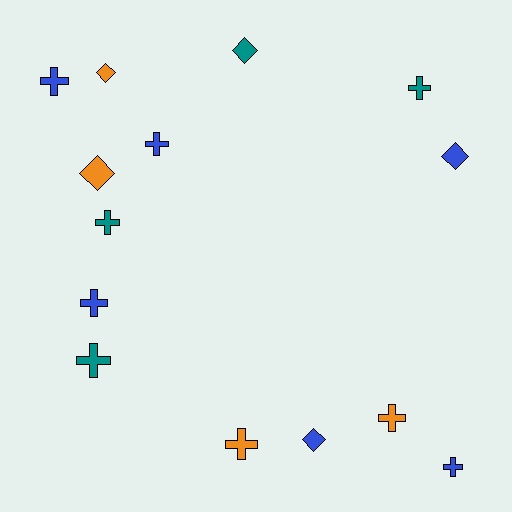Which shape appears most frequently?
Cross, with 9 objects.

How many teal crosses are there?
There are 3 teal crosses.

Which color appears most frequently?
Blue, with 6 objects.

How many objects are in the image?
There are 14 objects.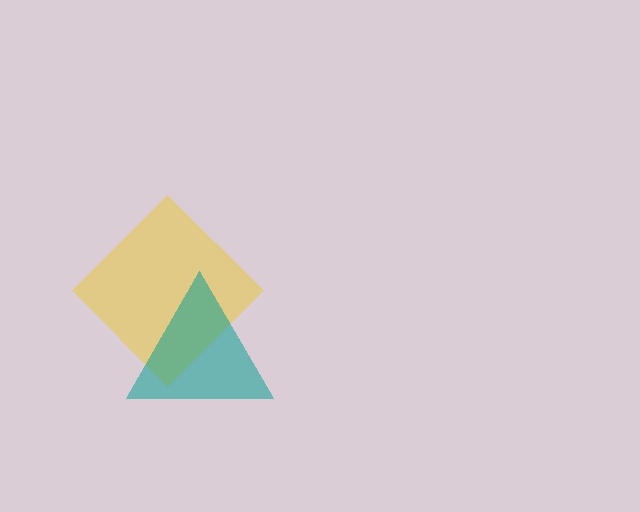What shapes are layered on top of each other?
The layered shapes are: a yellow diamond, a teal triangle.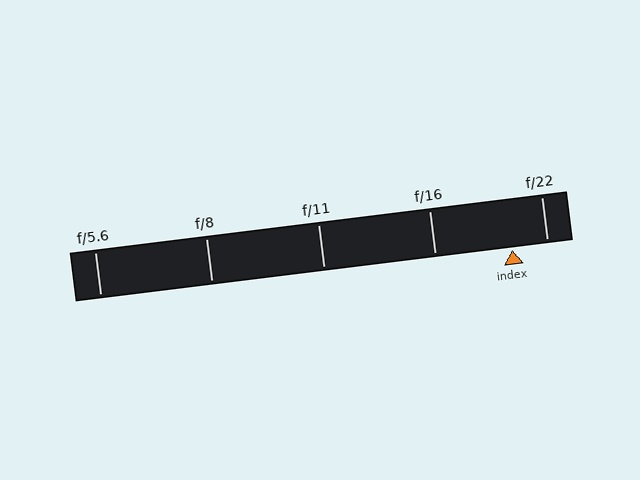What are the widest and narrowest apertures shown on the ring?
The widest aperture shown is f/5.6 and the narrowest is f/22.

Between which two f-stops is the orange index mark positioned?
The index mark is between f/16 and f/22.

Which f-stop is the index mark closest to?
The index mark is closest to f/22.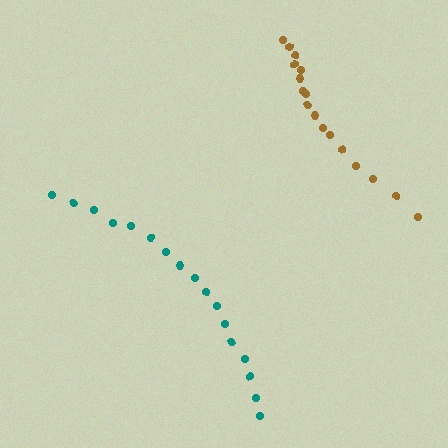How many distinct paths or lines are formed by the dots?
There are 2 distinct paths.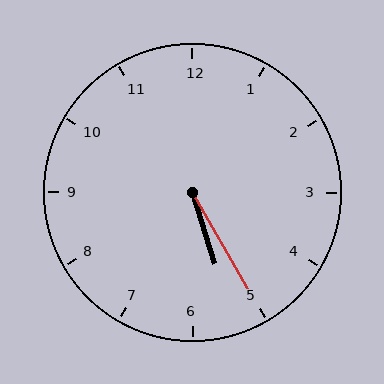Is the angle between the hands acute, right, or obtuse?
It is acute.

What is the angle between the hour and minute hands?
Approximately 12 degrees.